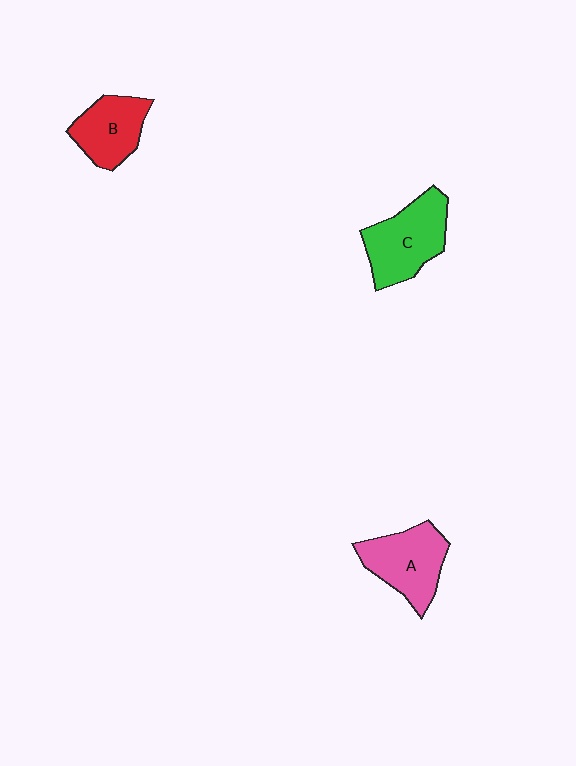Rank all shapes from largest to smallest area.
From largest to smallest: C (green), A (pink), B (red).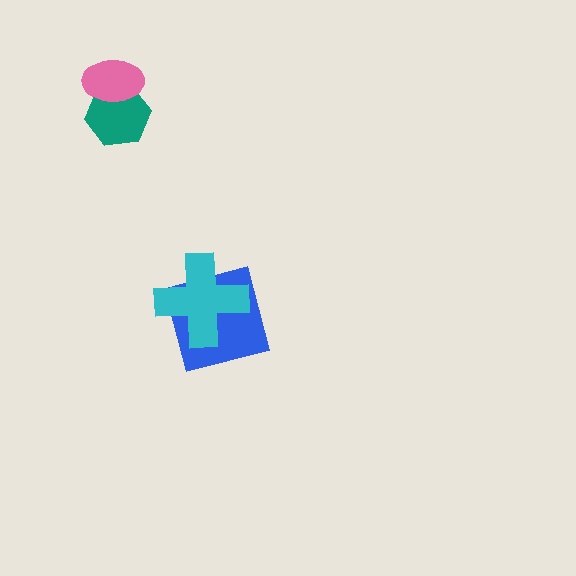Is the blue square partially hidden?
Yes, it is partially covered by another shape.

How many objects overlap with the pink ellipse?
1 object overlaps with the pink ellipse.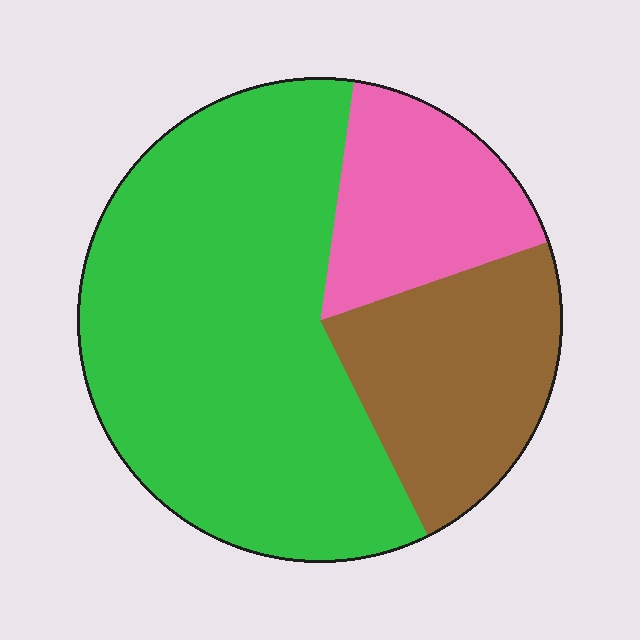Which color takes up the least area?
Pink, at roughly 15%.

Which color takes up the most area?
Green, at roughly 60%.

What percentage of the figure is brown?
Brown takes up about one quarter (1/4) of the figure.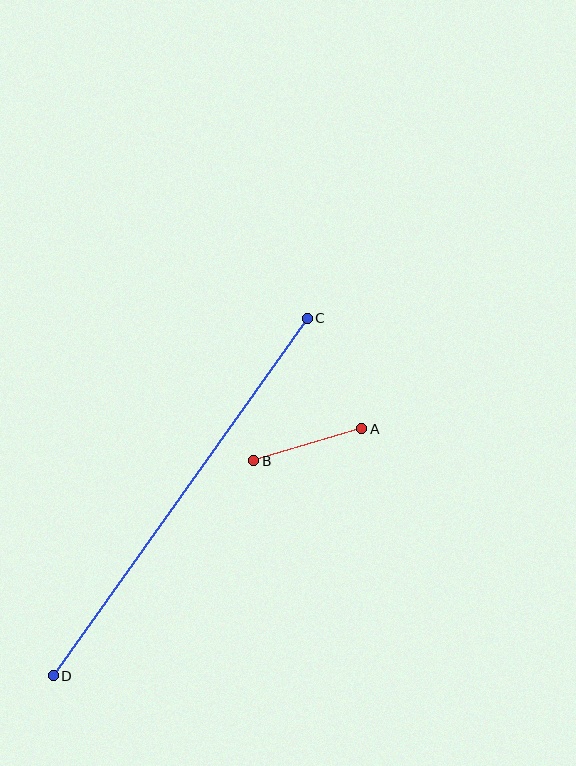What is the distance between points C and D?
The distance is approximately 438 pixels.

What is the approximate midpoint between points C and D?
The midpoint is at approximately (180, 497) pixels.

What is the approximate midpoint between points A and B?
The midpoint is at approximately (308, 445) pixels.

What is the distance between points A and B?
The distance is approximately 112 pixels.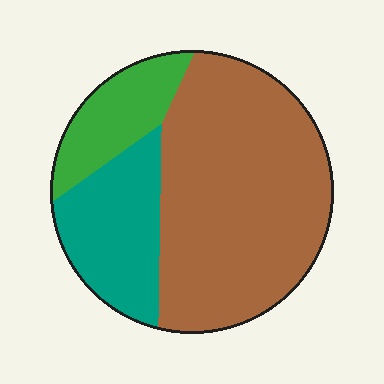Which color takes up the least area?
Green, at roughly 15%.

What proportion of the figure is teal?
Teal takes up about one quarter (1/4) of the figure.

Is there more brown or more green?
Brown.